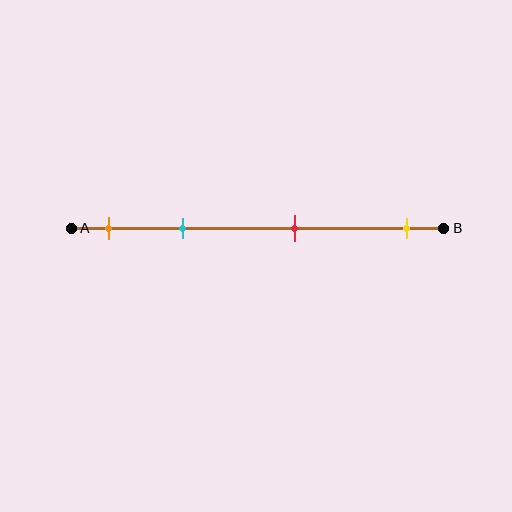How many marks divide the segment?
There are 4 marks dividing the segment.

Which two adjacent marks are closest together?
The orange and cyan marks are the closest adjacent pair.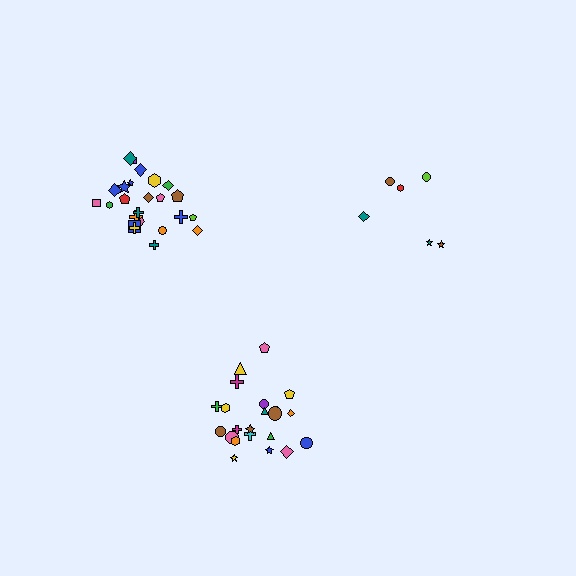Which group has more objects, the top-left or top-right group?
The top-left group.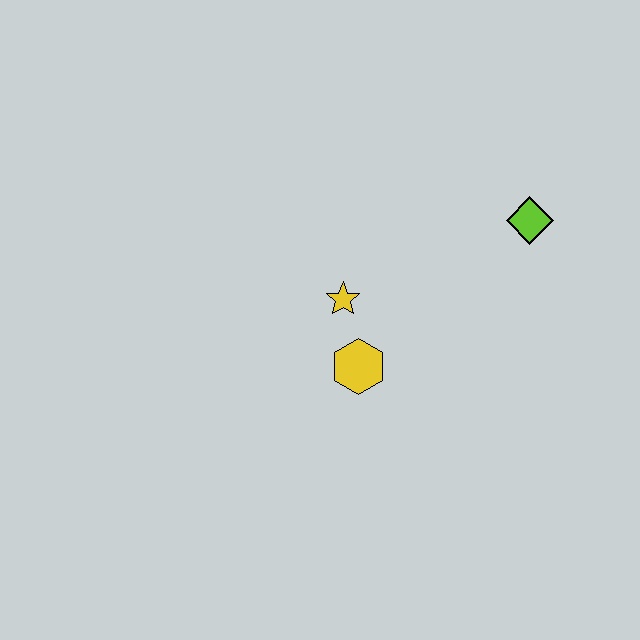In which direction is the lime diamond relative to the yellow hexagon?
The lime diamond is to the right of the yellow hexagon.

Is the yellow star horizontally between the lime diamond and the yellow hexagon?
No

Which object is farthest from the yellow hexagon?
The lime diamond is farthest from the yellow hexagon.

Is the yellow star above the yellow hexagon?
Yes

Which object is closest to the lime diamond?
The yellow star is closest to the lime diamond.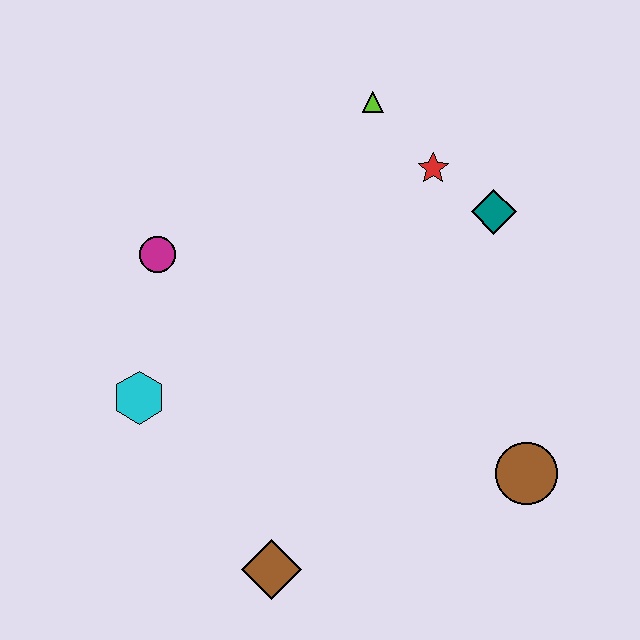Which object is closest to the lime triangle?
The red star is closest to the lime triangle.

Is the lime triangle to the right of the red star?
No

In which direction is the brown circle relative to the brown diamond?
The brown circle is to the right of the brown diamond.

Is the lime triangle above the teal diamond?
Yes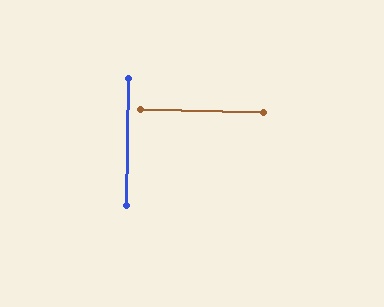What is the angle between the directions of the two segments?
Approximately 90 degrees.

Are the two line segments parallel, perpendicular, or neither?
Perpendicular — they meet at approximately 90°.